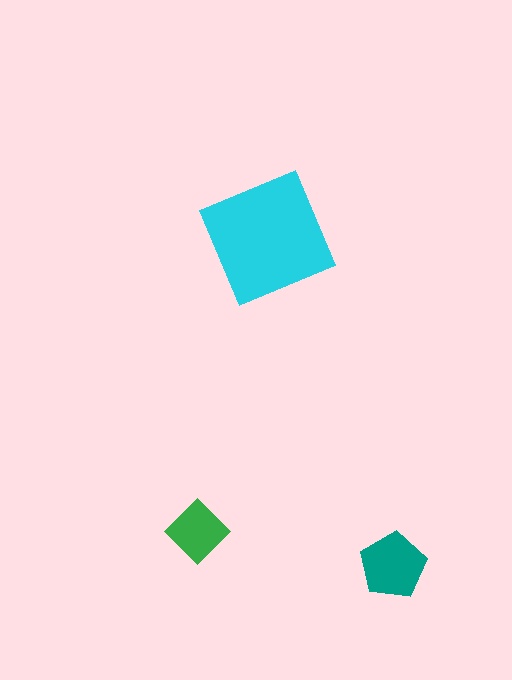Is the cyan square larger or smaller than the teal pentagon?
Larger.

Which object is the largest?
The cyan square.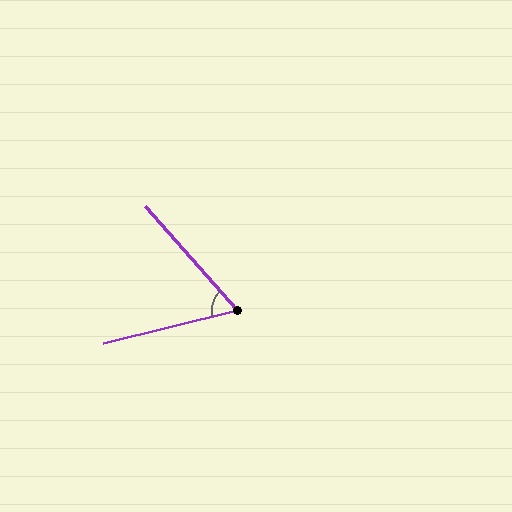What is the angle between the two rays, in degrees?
Approximately 62 degrees.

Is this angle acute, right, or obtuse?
It is acute.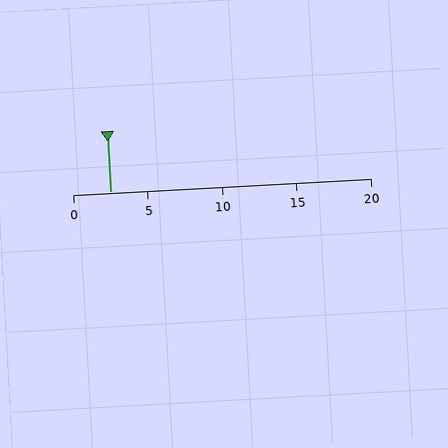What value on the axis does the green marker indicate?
The marker indicates approximately 2.5.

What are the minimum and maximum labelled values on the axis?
The axis runs from 0 to 20.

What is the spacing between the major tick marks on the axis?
The major ticks are spaced 5 apart.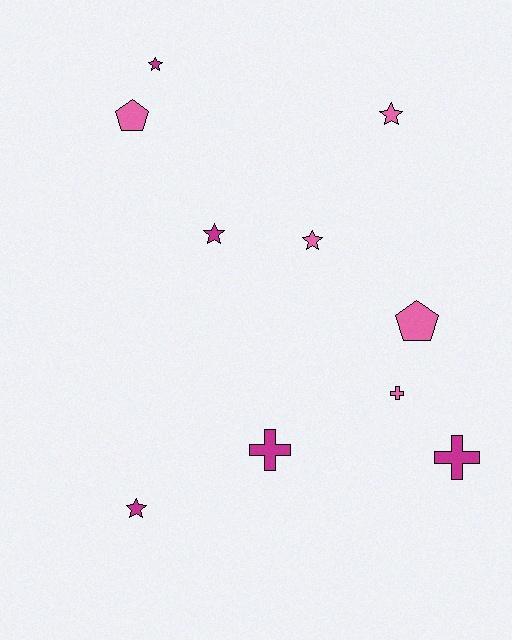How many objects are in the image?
There are 10 objects.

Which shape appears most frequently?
Star, with 5 objects.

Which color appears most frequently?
Magenta, with 5 objects.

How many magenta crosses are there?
There are 2 magenta crosses.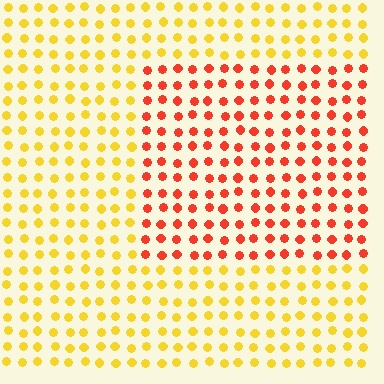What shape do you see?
I see a rectangle.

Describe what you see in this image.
The image is filled with small yellow elements in a uniform arrangement. A rectangle-shaped region is visible where the elements are tinted to a slightly different hue, forming a subtle color boundary.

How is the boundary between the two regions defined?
The boundary is defined purely by a slight shift in hue (about 46 degrees). Spacing, size, and orientation are identical on both sides.